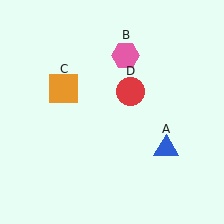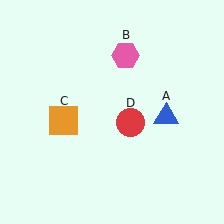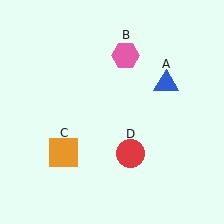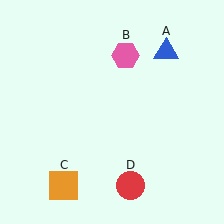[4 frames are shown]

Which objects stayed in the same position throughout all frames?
Pink hexagon (object B) remained stationary.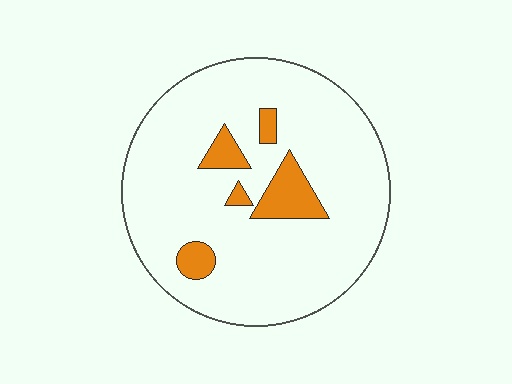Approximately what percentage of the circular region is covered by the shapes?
Approximately 10%.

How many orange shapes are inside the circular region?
5.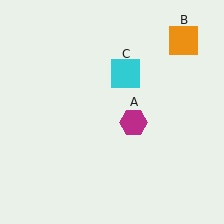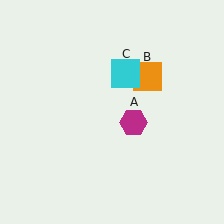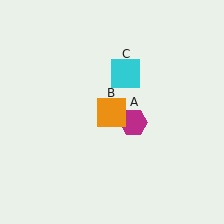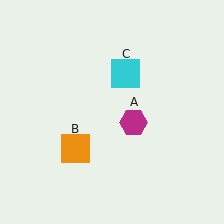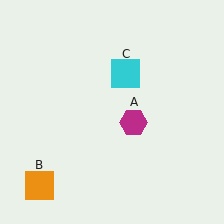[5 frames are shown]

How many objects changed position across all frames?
1 object changed position: orange square (object B).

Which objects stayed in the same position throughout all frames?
Magenta hexagon (object A) and cyan square (object C) remained stationary.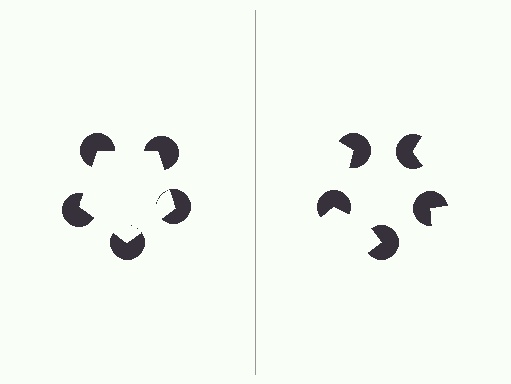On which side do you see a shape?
An illusory pentagon appears on the left side. On the right side the wedge cuts are rotated, so no coherent shape forms.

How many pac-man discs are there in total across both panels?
10 — 5 on each side.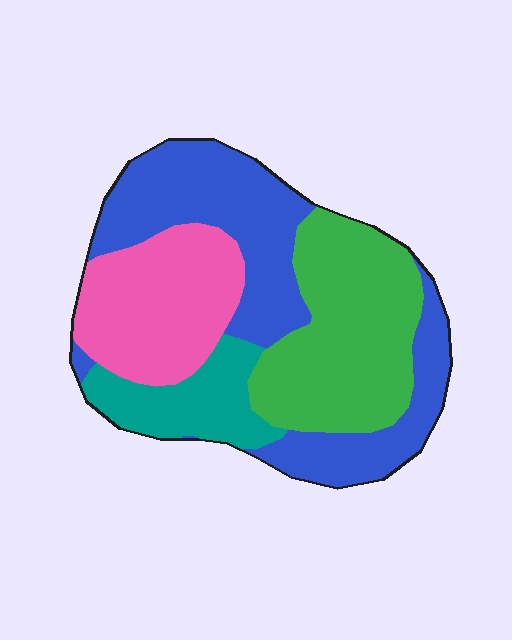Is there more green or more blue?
Blue.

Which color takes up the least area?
Teal, at roughly 15%.